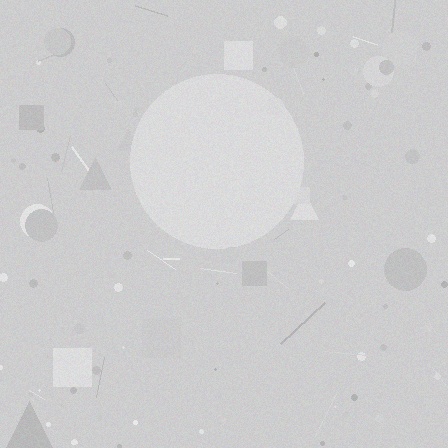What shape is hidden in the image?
A circle is hidden in the image.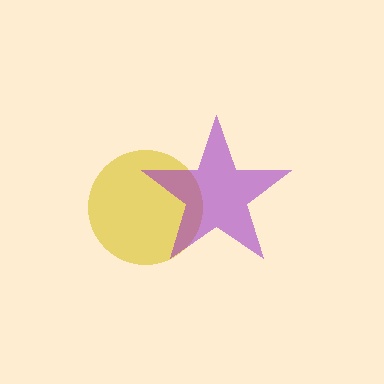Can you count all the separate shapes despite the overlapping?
Yes, there are 2 separate shapes.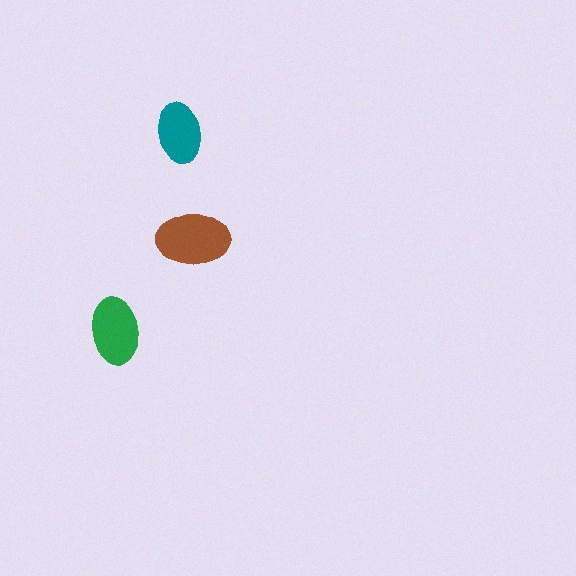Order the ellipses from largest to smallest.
the brown one, the green one, the teal one.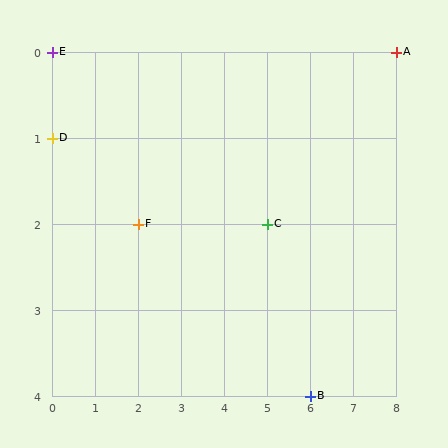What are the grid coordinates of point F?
Point F is at grid coordinates (2, 2).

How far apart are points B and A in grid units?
Points B and A are 2 columns and 4 rows apart (about 4.5 grid units diagonally).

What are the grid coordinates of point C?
Point C is at grid coordinates (5, 2).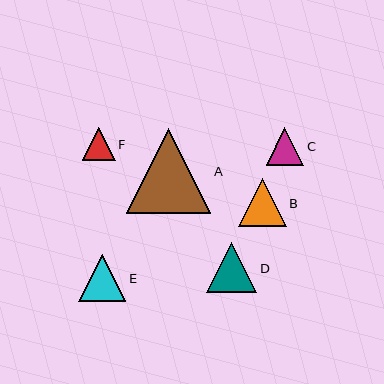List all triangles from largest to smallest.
From largest to smallest: A, D, B, E, C, F.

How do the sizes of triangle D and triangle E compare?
Triangle D and triangle E are approximately the same size.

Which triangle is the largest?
Triangle A is the largest with a size of approximately 85 pixels.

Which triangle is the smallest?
Triangle F is the smallest with a size of approximately 32 pixels.